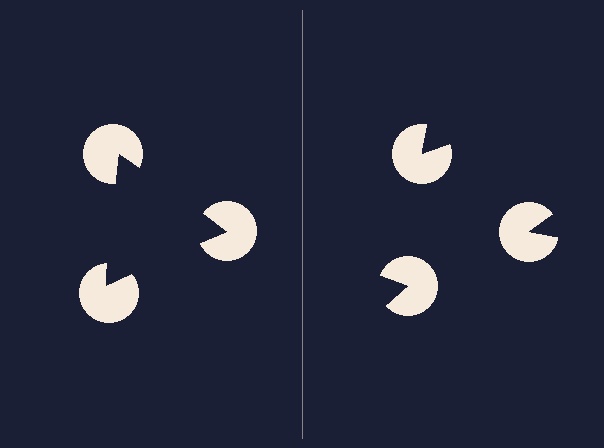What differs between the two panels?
The pac-man discs are positioned identically on both sides; only the wedge orientations differ. On the left they align to a triangle; on the right they are misaligned.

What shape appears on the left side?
An illusory triangle.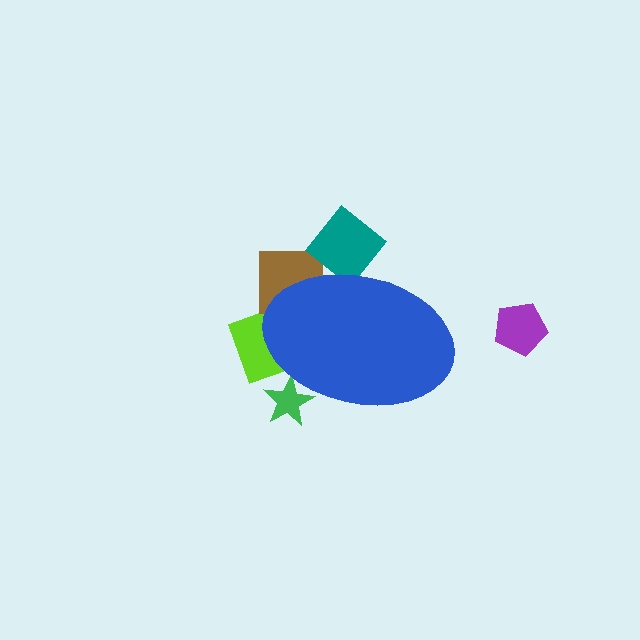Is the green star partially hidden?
Yes, the green star is partially hidden behind the blue ellipse.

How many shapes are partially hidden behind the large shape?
4 shapes are partially hidden.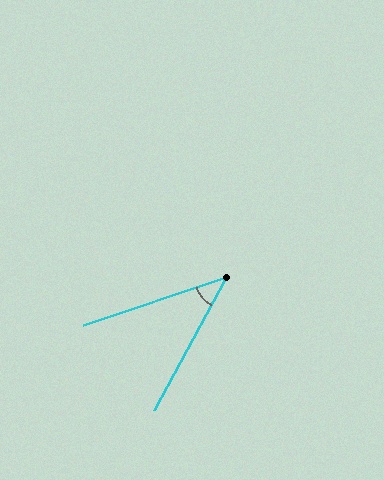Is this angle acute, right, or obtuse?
It is acute.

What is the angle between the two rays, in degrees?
Approximately 43 degrees.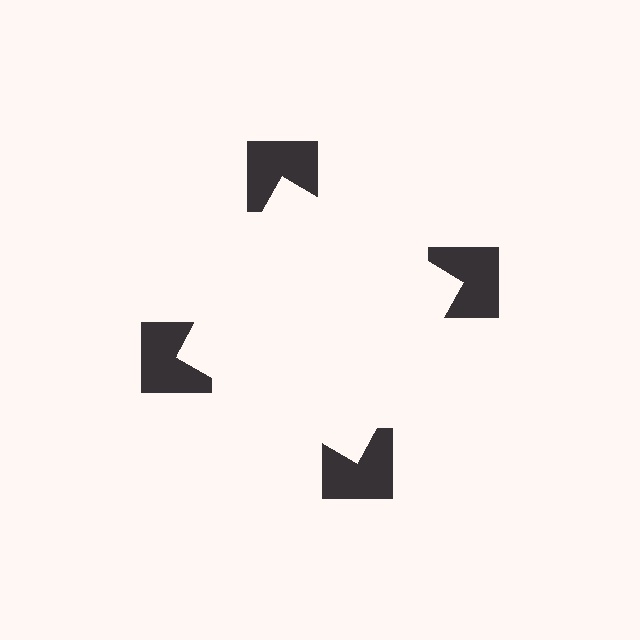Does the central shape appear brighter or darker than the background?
It typically appears slightly brighter than the background, even though no actual brightness change is drawn.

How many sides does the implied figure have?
4 sides.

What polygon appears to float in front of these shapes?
An illusory square — its edges are inferred from the aligned wedge cuts in the notched squares, not physically drawn.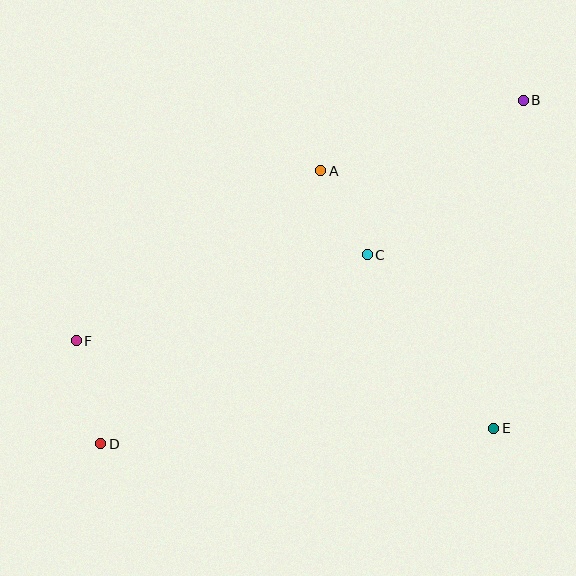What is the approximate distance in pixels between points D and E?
The distance between D and E is approximately 393 pixels.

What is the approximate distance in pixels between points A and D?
The distance between A and D is approximately 350 pixels.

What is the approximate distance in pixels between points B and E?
The distance between B and E is approximately 329 pixels.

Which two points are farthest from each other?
Points B and D are farthest from each other.